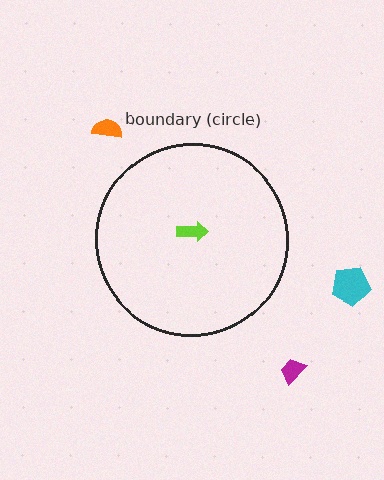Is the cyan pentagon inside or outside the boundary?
Outside.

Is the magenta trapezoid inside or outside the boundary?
Outside.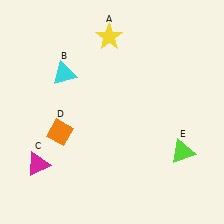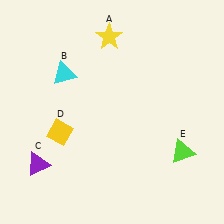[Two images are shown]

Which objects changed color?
C changed from magenta to purple. D changed from orange to yellow.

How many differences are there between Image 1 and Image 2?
There are 2 differences between the two images.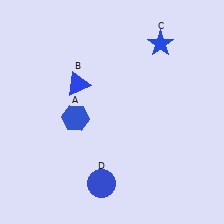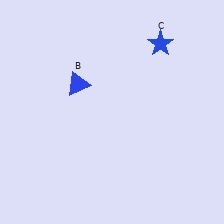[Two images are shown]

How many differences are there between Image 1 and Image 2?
There are 2 differences between the two images.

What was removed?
The blue hexagon (A), the blue circle (D) were removed in Image 2.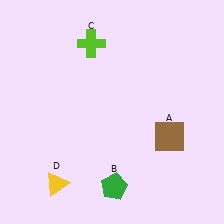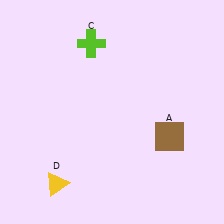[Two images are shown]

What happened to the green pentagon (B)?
The green pentagon (B) was removed in Image 2. It was in the bottom-right area of Image 1.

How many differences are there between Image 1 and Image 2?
There is 1 difference between the two images.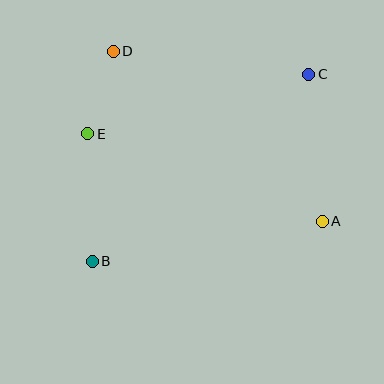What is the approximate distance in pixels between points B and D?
The distance between B and D is approximately 211 pixels.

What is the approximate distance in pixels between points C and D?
The distance between C and D is approximately 197 pixels.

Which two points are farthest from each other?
Points B and C are farthest from each other.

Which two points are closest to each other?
Points D and E are closest to each other.